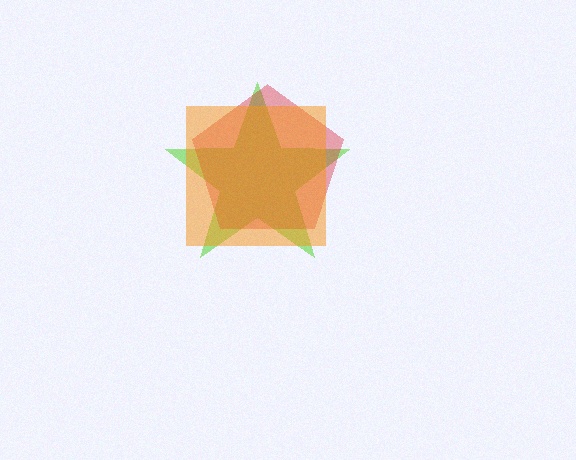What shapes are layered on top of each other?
The layered shapes are: a lime star, a red pentagon, an orange square.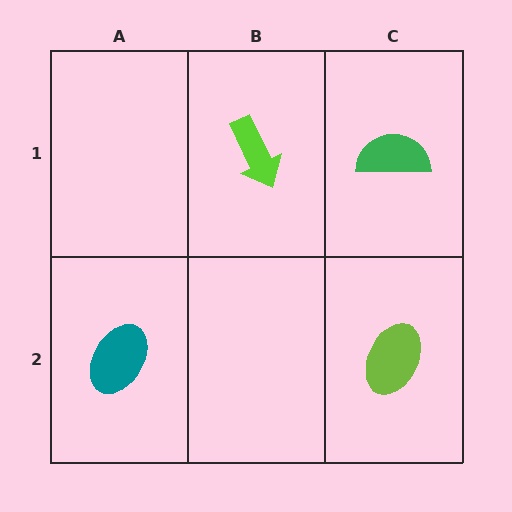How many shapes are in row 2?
2 shapes.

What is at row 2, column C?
A lime ellipse.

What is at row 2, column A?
A teal ellipse.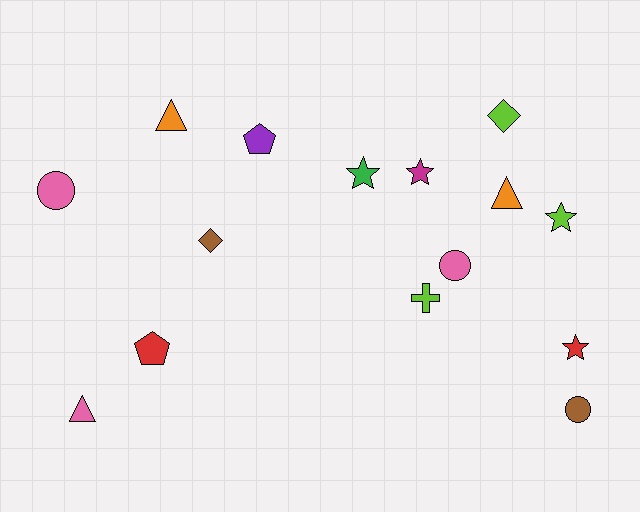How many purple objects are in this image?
There is 1 purple object.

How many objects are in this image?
There are 15 objects.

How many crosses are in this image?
There is 1 cross.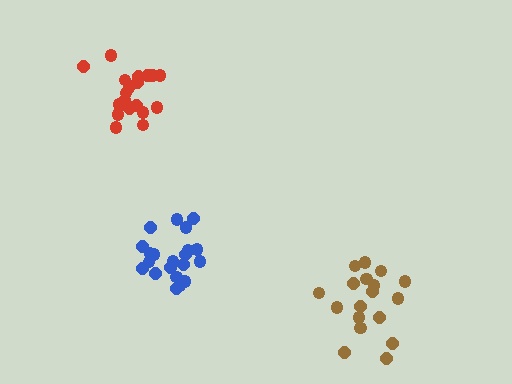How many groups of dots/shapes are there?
There are 3 groups.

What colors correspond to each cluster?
The clusters are colored: blue, brown, red.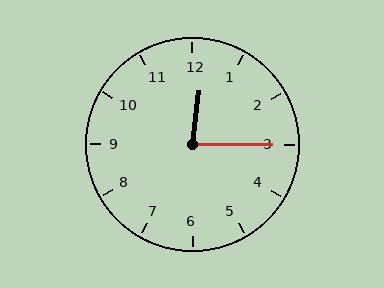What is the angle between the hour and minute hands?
Approximately 82 degrees.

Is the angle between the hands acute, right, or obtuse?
It is acute.